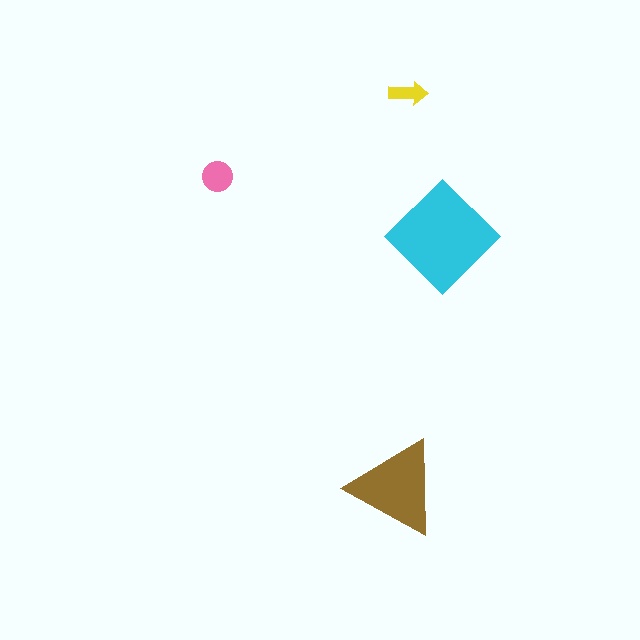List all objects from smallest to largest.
The yellow arrow, the pink circle, the brown triangle, the cyan diamond.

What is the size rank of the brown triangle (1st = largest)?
2nd.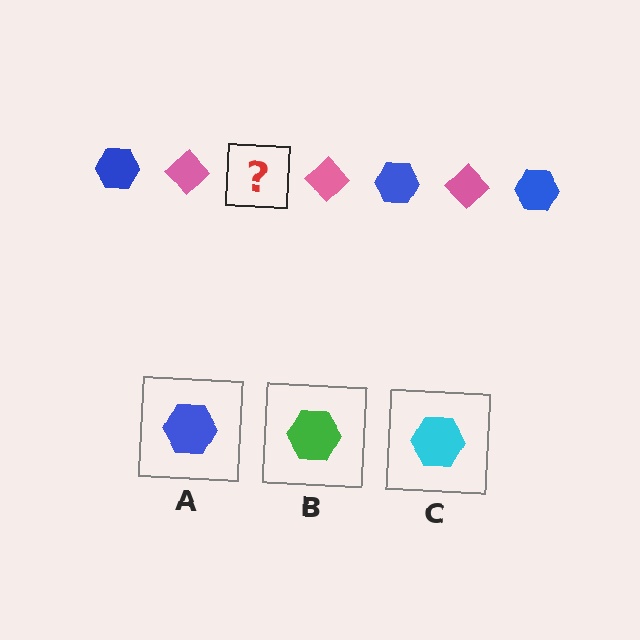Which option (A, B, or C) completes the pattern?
A.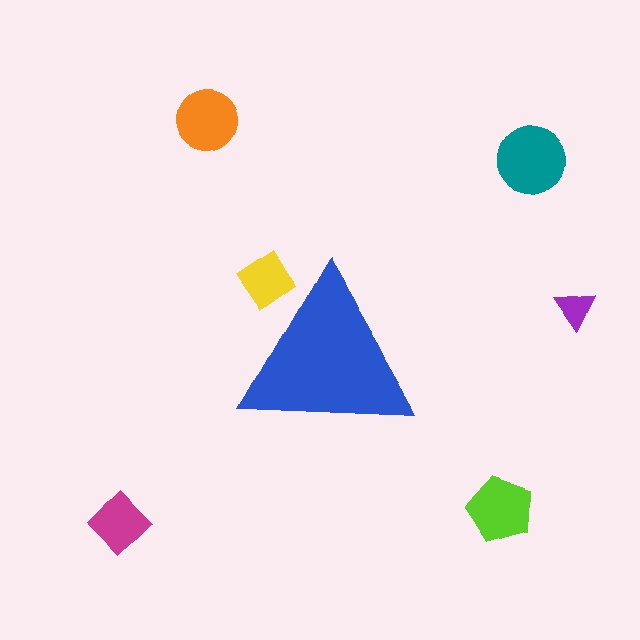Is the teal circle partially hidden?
No, the teal circle is fully visible.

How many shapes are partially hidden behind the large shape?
1 shape is partially hidden.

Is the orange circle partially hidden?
No, the orange circle is fully visible.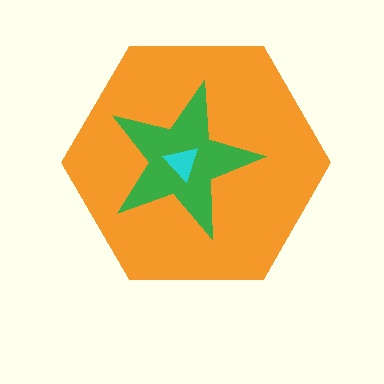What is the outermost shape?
The orange hexagon.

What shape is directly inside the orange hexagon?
The green star.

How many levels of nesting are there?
3.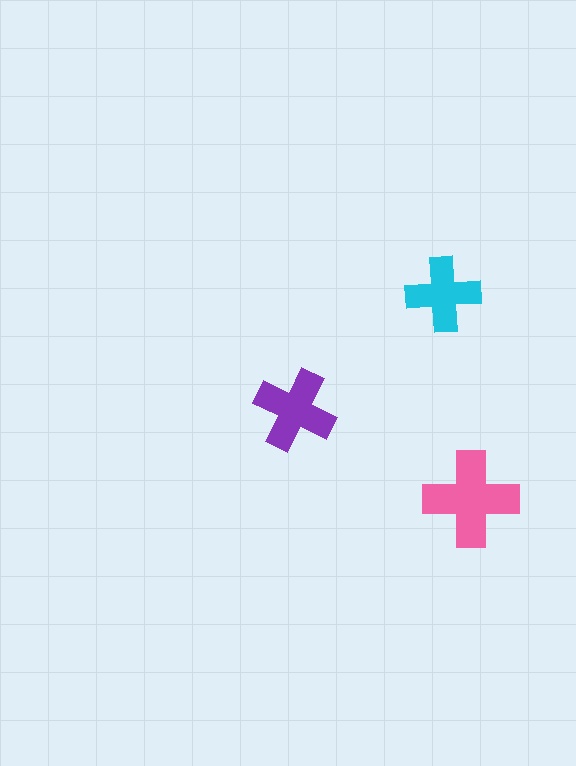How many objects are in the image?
There are 3 objects in the image.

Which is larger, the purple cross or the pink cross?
The pink one.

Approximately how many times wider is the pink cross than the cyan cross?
About 1.5 times wider.